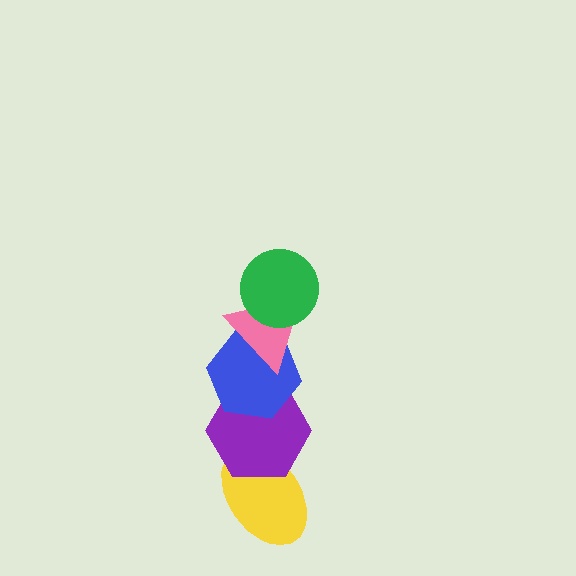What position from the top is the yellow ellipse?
The yellow ellipse is 5th from the top.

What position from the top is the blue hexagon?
The blue hexagon is 3rd from the top.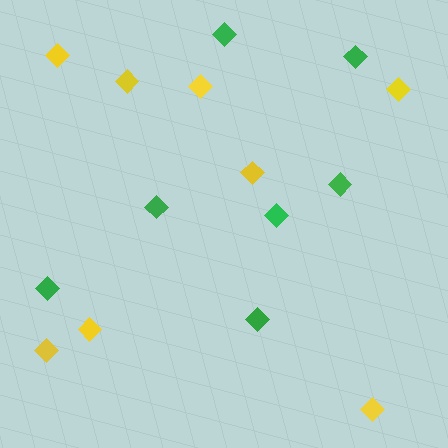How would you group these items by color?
There are 2 groups: one group of green diamonds (7) and one group of yellow diamonds (8).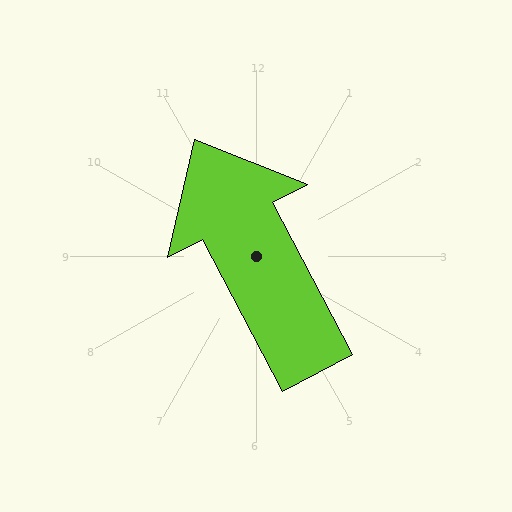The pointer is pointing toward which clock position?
Roughly 11 o'clock.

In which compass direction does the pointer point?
Northwest.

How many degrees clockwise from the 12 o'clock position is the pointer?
Approximately 332 degrees.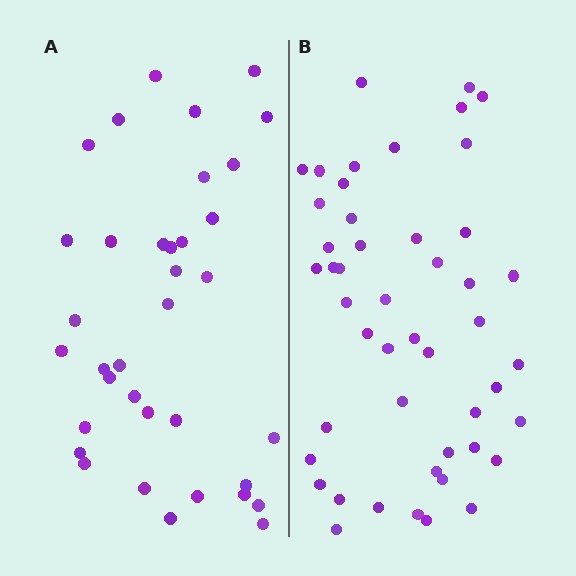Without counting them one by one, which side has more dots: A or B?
Region B (the right region) has more dots.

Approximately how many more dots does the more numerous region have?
Region B has roughly 12 or so more dots than region A.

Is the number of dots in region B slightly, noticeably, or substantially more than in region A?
Region B has noticeably more, but not dramatically so. The ratio is roughly 1.3 to 1.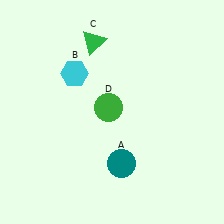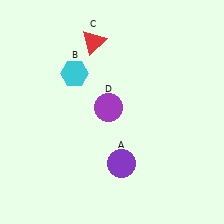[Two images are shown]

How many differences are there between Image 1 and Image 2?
There are 3 differences between the two images.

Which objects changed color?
A changed from teal to purple. C changed from green to red. D changed from green to purple.